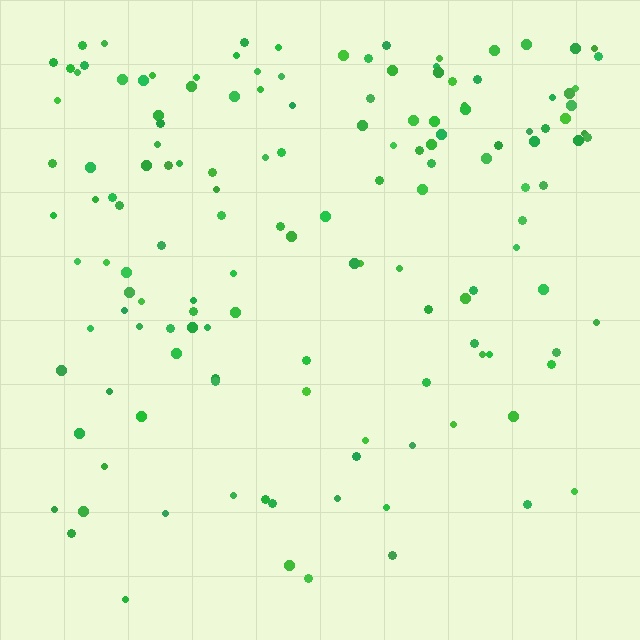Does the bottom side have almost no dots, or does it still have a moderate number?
Still a moderate number, just noticeably fewer than the top.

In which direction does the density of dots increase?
From bottom to top, with the top side densest.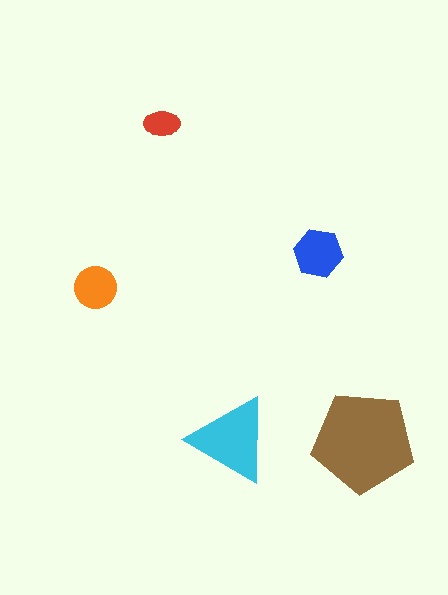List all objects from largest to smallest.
The brown pentagon, the cyan triangle, the blue hexagon, the orange circle, the red ellipse.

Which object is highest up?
The red ellipse is topmost.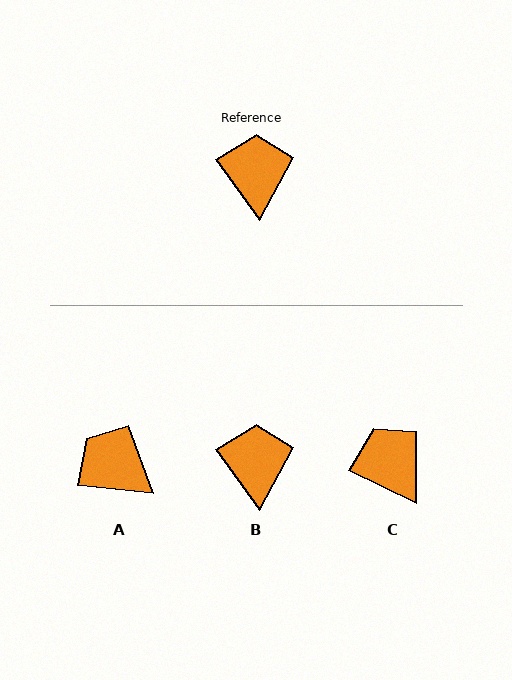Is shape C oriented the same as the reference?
No, it is off by about 28 degrees.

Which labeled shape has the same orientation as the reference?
B.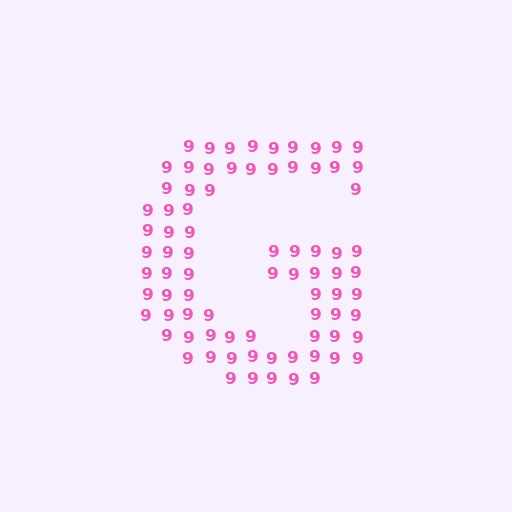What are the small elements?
The small elements are digit 9's.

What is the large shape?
The large shape is the letter G.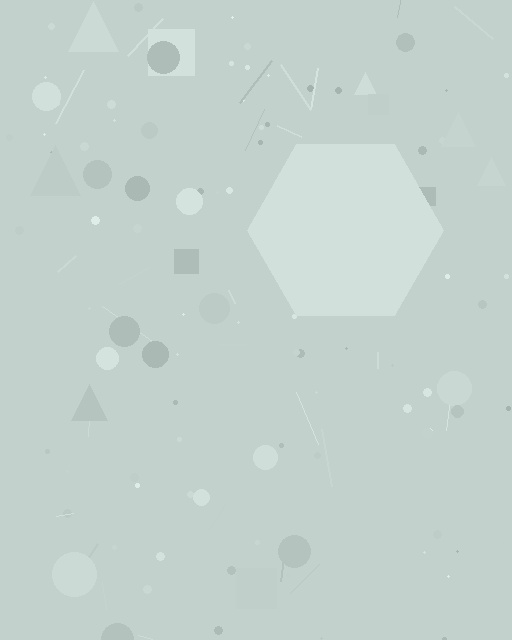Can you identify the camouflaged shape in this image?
The camouflaged shape is a hexagon.